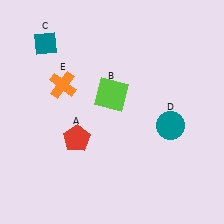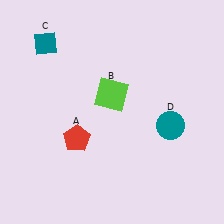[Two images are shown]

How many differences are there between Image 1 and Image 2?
There is 1 difference between the two images.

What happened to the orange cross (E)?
The orange cross (E) was removed in Image 2. It was in the top-left area of Image 1.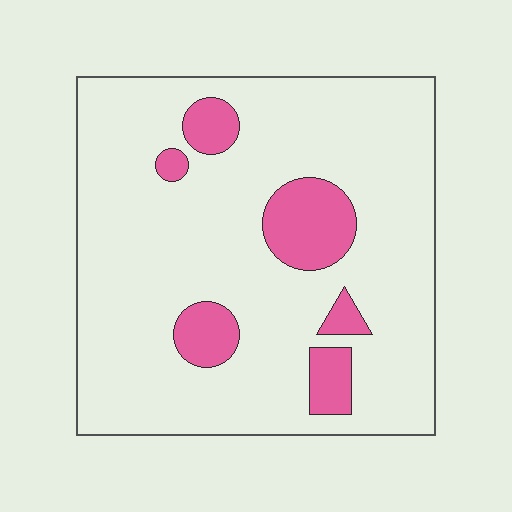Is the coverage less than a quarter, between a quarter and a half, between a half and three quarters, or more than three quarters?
Less than a quarter.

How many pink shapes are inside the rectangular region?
6.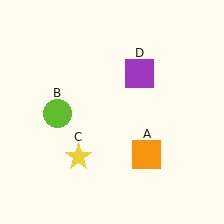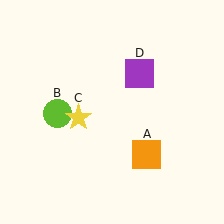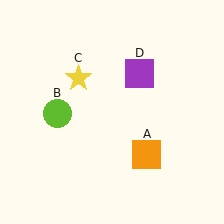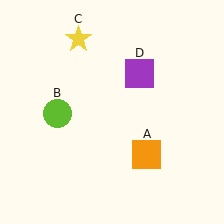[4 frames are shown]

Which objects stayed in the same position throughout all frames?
Orange square (object A) and lime circle (object B) and purple square (object D) remained stationary.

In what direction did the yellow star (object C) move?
The yellow star (object C) moved up.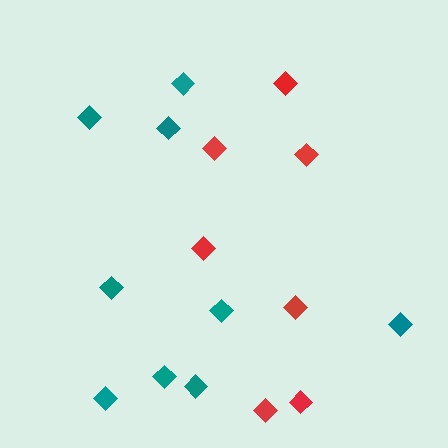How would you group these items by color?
There are 2 groups: one group of teal diamonds (9) and one group of red diamonds (7).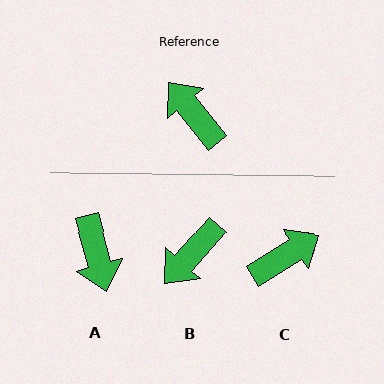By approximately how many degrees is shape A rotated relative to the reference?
Approximately 156 degrees counter-clockwise.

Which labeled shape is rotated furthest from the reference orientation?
A, about 156 degrees away.